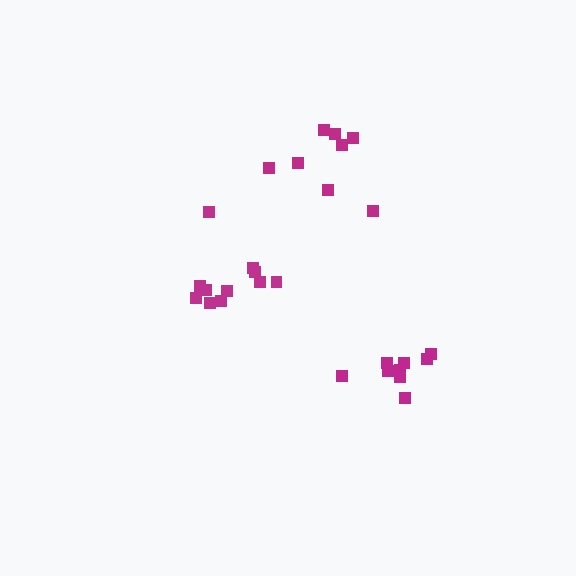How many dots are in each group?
Group 1: 8 dots, Group 2: 9 dots, Group 3: 11 dots (28 total).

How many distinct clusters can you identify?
There are 3 distinct clusters.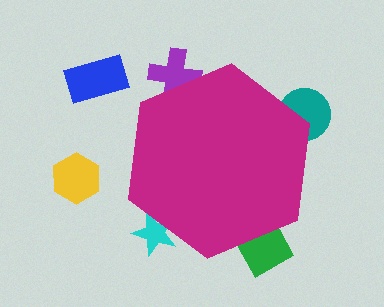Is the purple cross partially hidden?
Yes, the purple cross is partially hidden behind the magenta hexagon.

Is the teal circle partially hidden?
Yes, the teal circle is partially hidden behind the magenta hexagon.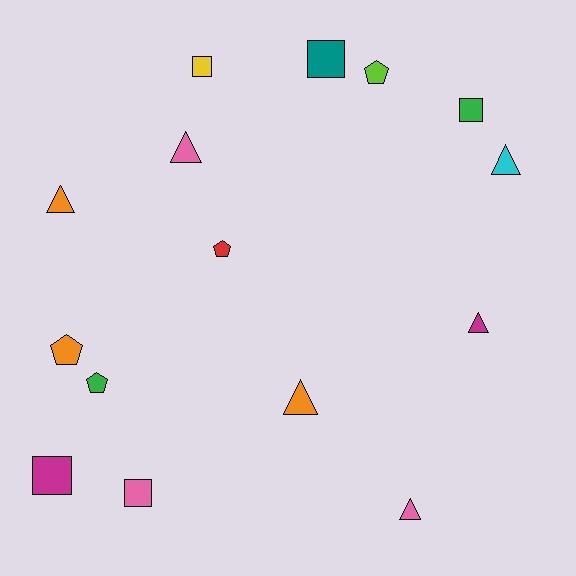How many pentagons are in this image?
There are 4 pentagons.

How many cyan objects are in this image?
There is 1 cyan object.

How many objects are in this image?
There are 15 objects.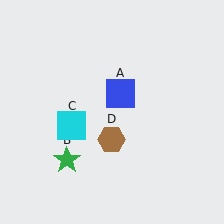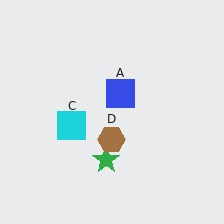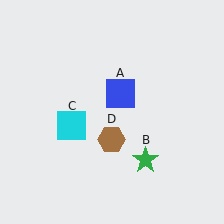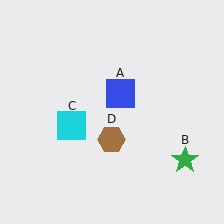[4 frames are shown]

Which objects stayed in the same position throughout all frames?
Blue square (object A) and cyan square (object C) and brown hexagon (object D) remained stationary.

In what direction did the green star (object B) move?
The green star (object B) moved right.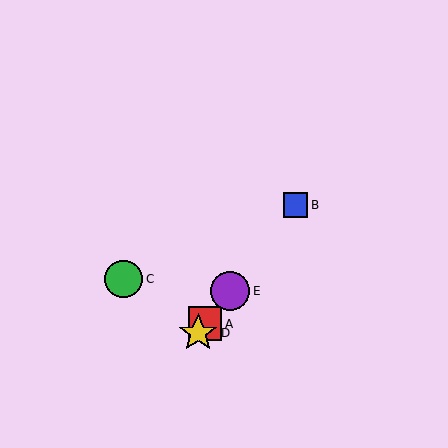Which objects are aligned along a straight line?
Objects A, B, D, E are aligned along a straight line.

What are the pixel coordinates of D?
Object D is at (198, 333).